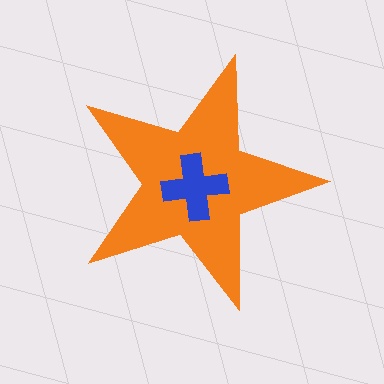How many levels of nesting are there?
2.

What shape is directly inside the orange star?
The blue cross.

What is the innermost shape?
The blue cross.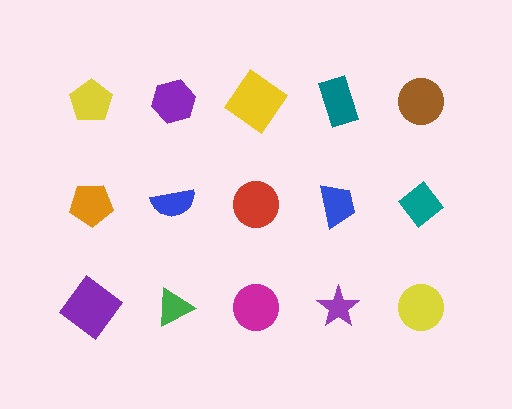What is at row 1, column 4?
A teal rectangle.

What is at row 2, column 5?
A teal diamond.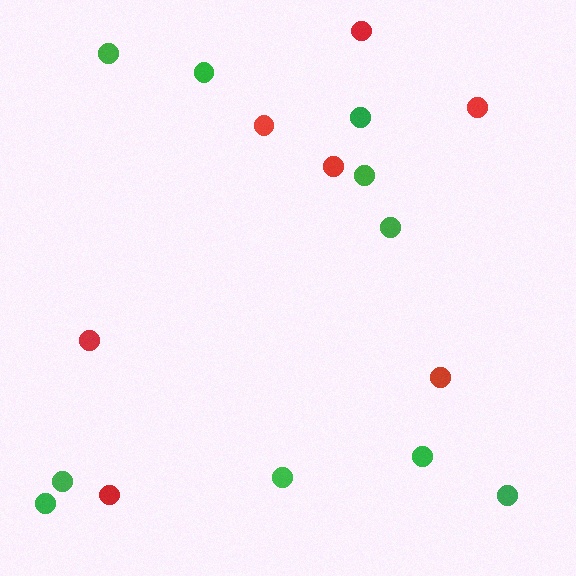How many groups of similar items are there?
There are 2 groups: one group of red circles (7) and one group of green circles (10).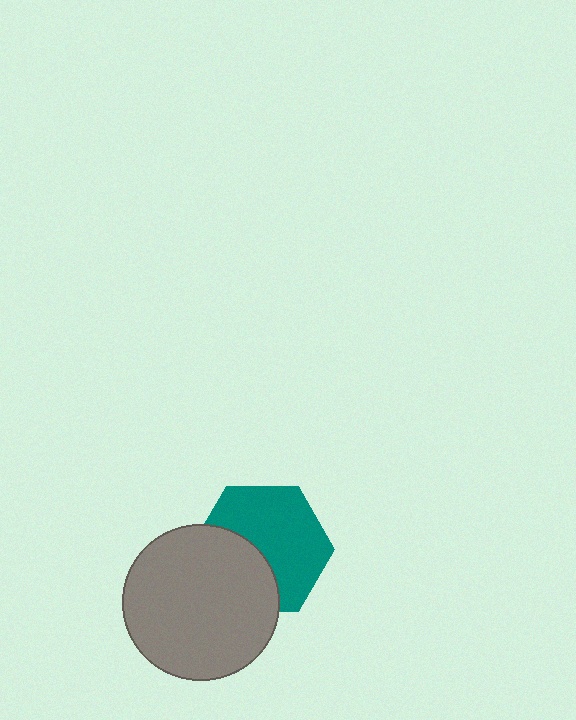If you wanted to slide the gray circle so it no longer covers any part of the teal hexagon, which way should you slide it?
Slide it toward the lower-left — that is the most direct way to separate the two shapes.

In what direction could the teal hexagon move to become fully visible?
The teal hexagon could move toward the upper-right. That would shift it out from behind the gray circle entirely.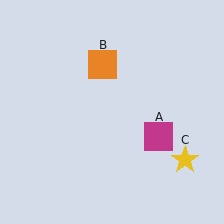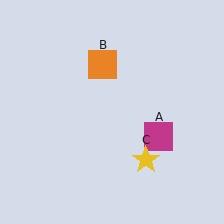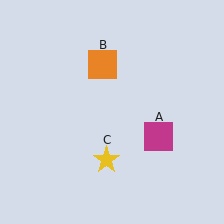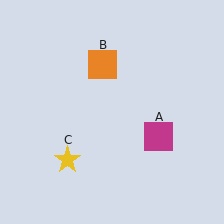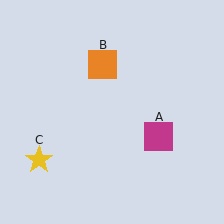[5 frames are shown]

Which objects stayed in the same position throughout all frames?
Magenta square (object A) and orange square (object B) remained stationary.